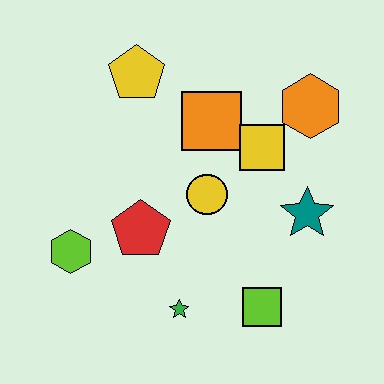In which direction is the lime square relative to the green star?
The lime square is to the right of the green star.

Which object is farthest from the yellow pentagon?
The lime square is farthest from the yellow pentagon.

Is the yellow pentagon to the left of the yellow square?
Yes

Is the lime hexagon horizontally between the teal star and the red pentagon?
No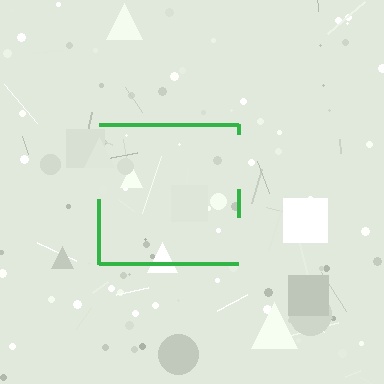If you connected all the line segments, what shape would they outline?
They would outline a square.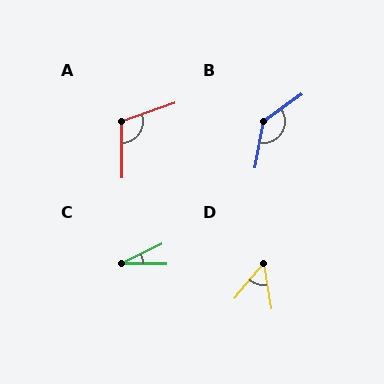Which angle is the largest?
B, at approximately 136 degrees.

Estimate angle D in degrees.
Approximately 49 degrees.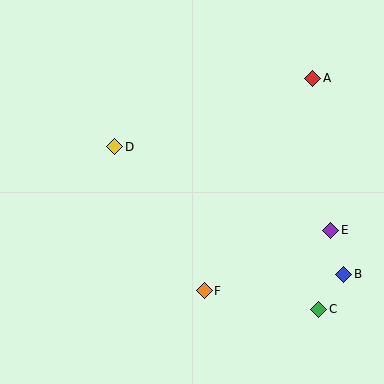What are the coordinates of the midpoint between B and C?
The midpoint between B and C is at (331, 292).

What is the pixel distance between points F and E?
The distance between F and E is 140 pixels.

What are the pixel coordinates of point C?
Point C is at (319, 309).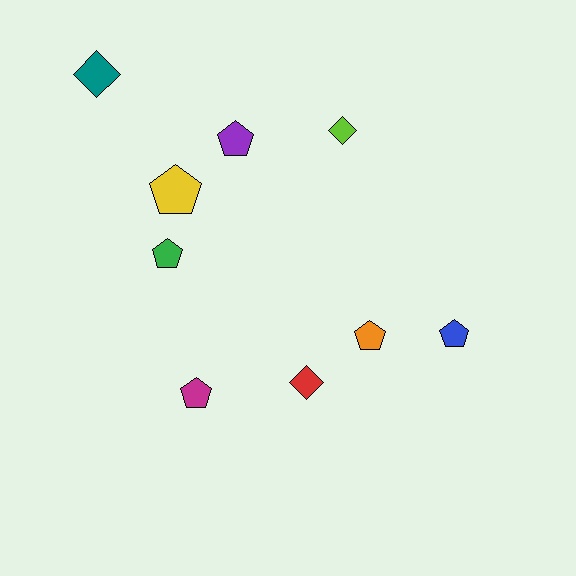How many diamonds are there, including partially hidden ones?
There are 3 diamonds.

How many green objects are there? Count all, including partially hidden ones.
There is 1 green object.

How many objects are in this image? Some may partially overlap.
There are 9 objects.